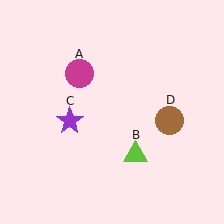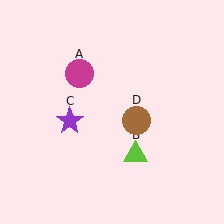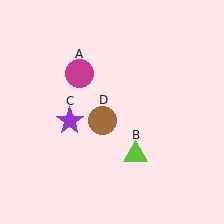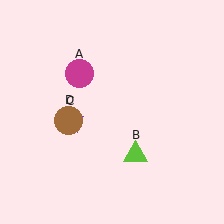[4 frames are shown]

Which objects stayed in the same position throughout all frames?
Magenta circle (object A) and lime triangle (object B) and purple star (object C) remained stationary.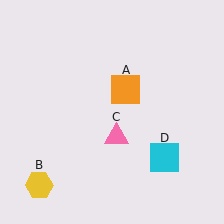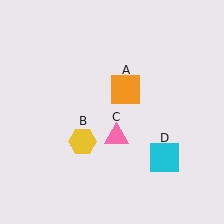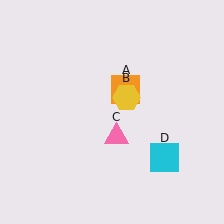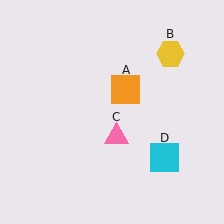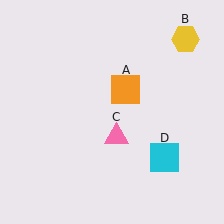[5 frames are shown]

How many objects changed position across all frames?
1 object changed position: yellow hexagon (object B).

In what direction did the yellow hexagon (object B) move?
The yellow hexagon (object B) moved up and to the right.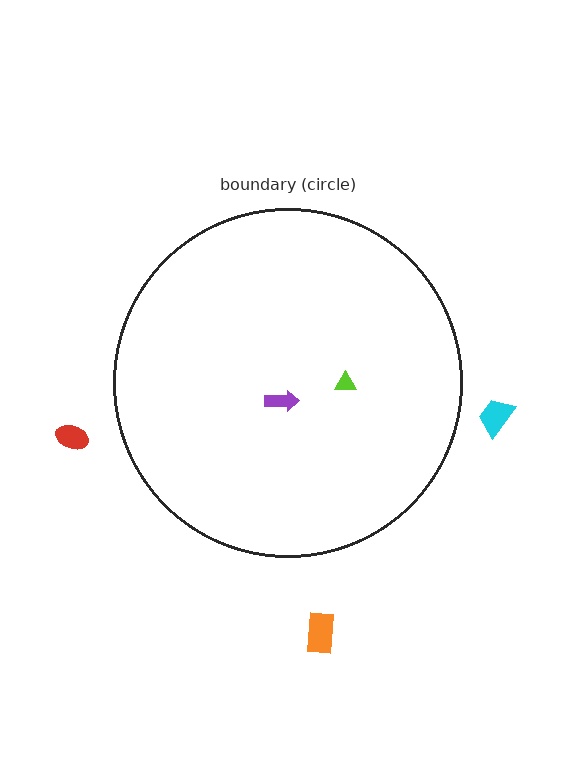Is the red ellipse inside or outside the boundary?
Outside.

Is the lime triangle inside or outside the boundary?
Inside.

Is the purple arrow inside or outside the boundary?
Inside.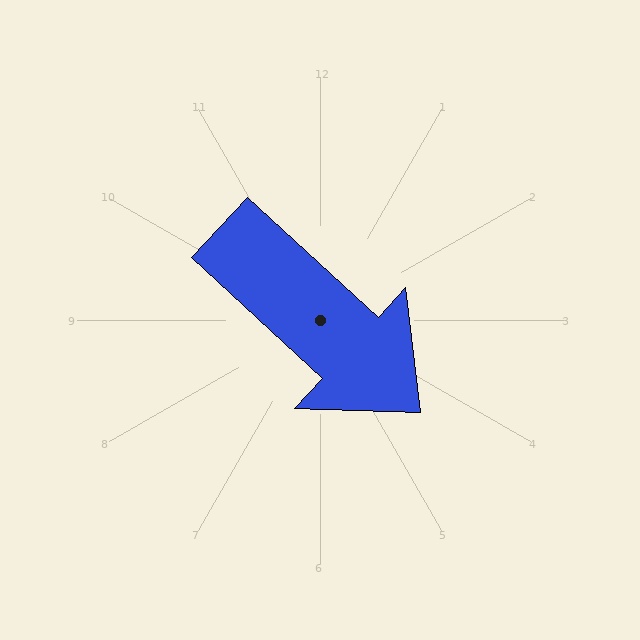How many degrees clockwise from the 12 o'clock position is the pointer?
Approximately 133 degrees.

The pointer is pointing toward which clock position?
Roughly 4 o'clock.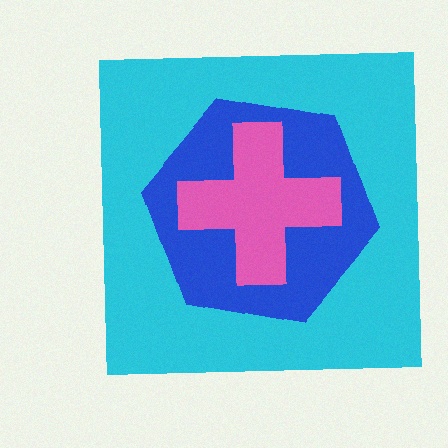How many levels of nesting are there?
3.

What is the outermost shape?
The cyan square.